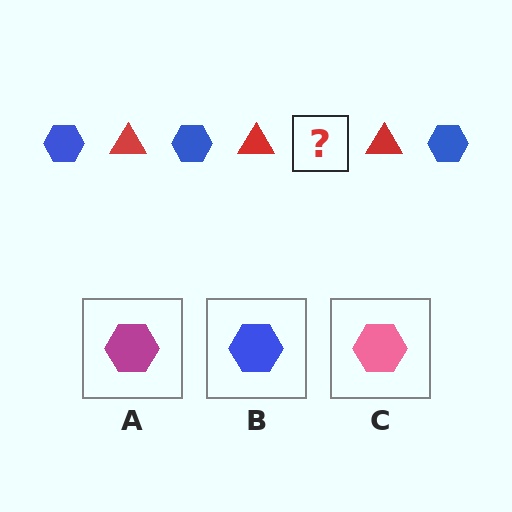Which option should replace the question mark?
Option B.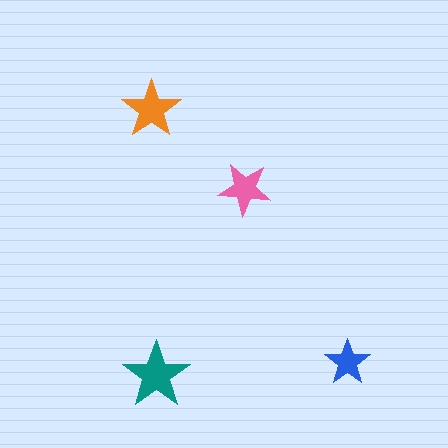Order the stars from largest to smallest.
the teal one, the orange one, the pink one, the blue one.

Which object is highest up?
The orange star is topmost.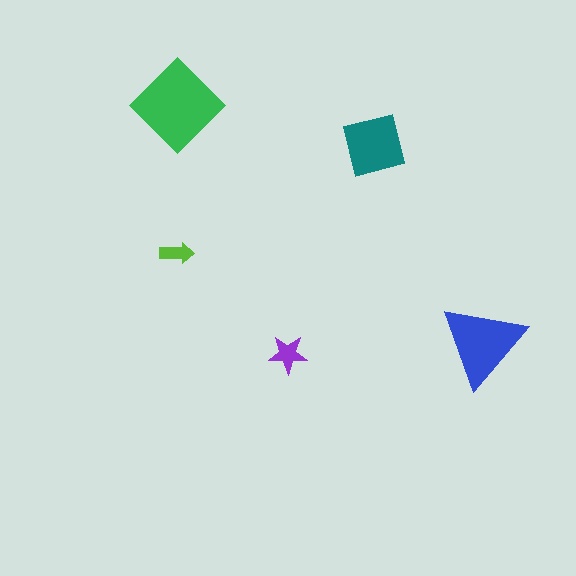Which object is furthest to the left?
The lime arrow is leftmost.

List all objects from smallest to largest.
The lime arrow, the purple star, the teal square, the blue triangle, the green diamond.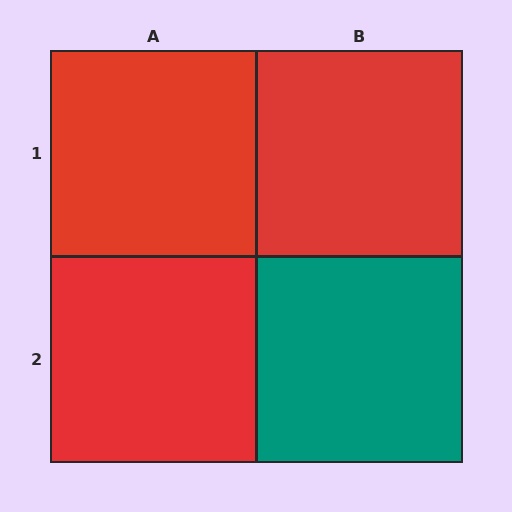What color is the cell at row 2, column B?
Teal.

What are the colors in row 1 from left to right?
Red, red.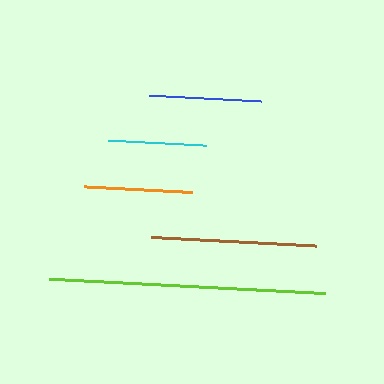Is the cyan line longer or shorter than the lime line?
The lime line is longer than the cyan line.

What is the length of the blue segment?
The blue segment is approximately 112 pixels long.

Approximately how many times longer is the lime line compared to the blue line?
The lime line is approximately 2.5 times the length of the blue line.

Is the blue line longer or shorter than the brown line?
The brown line is longer than the blue line.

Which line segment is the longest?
The lime line is the longest at approximately 277 pixels.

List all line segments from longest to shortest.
From longest to shortest: lime, brown, blue, orange, cyan.